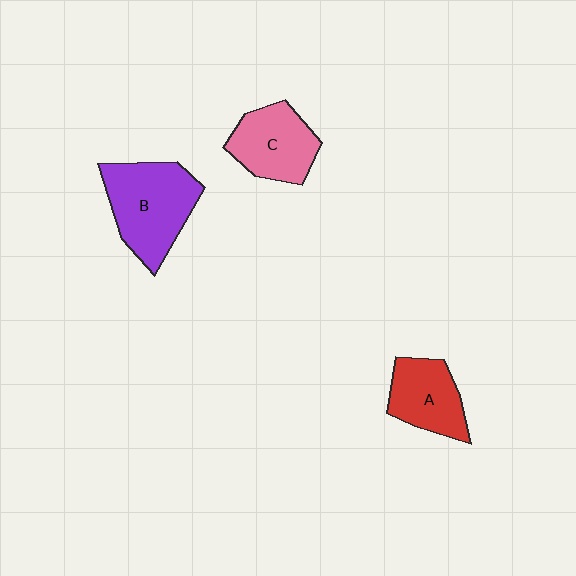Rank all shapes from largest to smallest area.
From largest to smallest: B (purple), C (pink), A (red).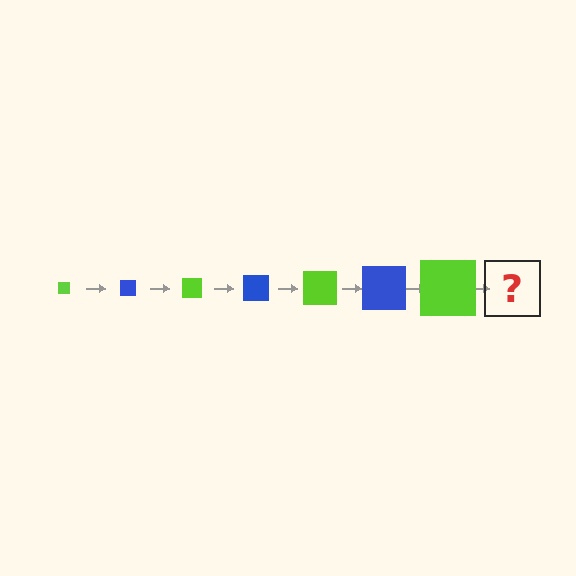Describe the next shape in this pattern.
It should be a blue square, larger than the previous one.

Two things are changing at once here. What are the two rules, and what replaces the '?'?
The two rules are that the square grows larger each step and the color cycles through lime and blue. The '?' should be a blue square, larger than the previous one.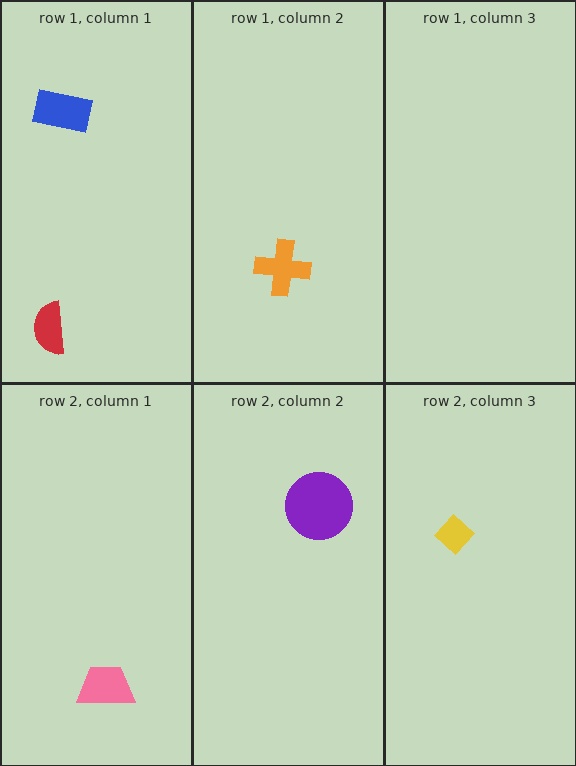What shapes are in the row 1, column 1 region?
The red semicircle, the blue rectangle.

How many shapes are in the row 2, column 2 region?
1.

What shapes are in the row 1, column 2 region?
The orange cross.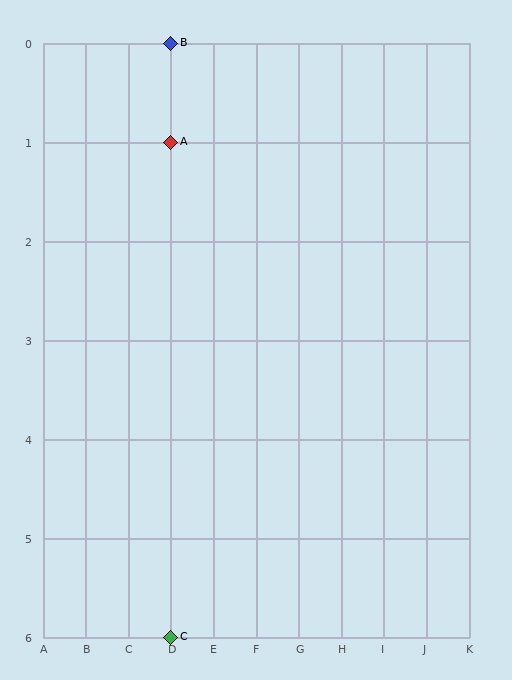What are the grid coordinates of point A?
Point A is at grid coordinates (D, 1).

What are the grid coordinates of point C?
Point C is at grid coordinates (D, 6).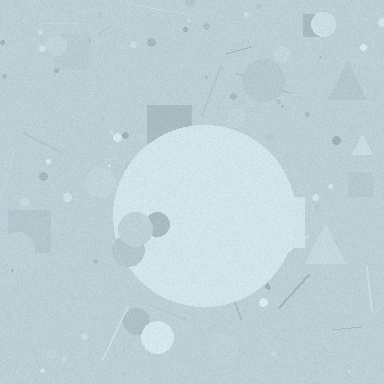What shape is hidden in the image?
A circle is hidden in the image.